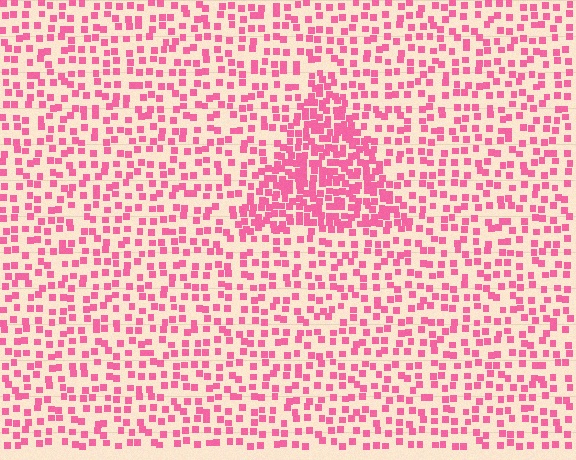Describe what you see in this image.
The image contains small pink elements arranged at two different densities. A triangle-shaped region is visible where the elements are more densely packed than the surrounding area.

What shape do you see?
I see a triangle.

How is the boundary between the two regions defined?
The boundary is defined by a change in element density (approximately 2.2x ratio). All elements are the same color, size, and shape.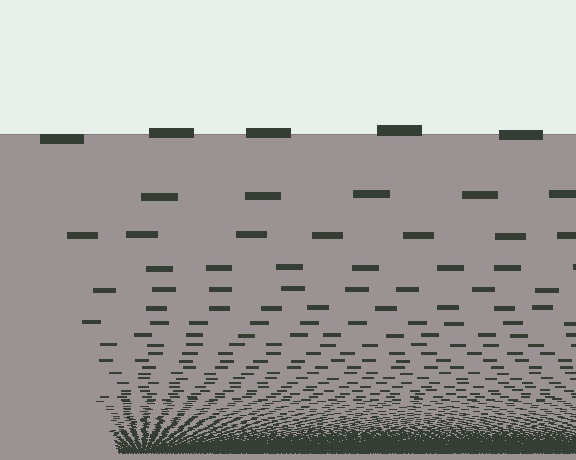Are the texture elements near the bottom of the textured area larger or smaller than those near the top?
Smaller. The gradient is inverted — elements near the bottom are smaller and denser.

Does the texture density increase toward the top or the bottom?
Density increases toward the bottom.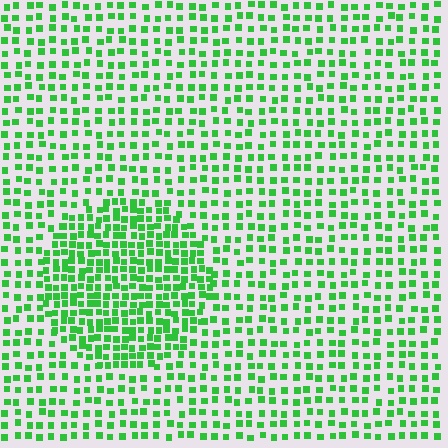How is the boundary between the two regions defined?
The boundary is defined by a change in element density (approximately 1.8x ratio). All elements are the same color, size, and shape.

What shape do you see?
I see a circle.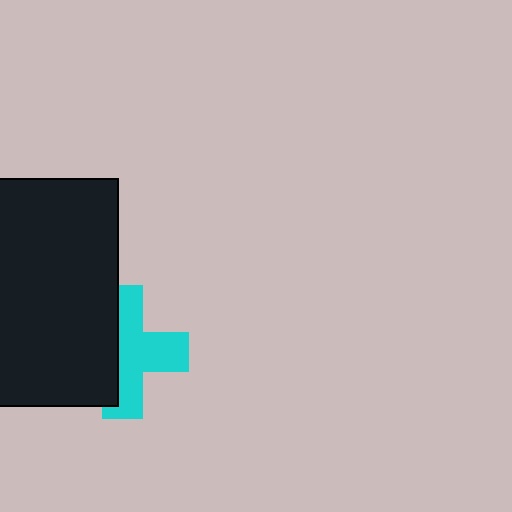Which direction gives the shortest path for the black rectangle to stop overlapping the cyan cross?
Moving left gives the shortest separation.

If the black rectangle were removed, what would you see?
You would see the complete cyan cross.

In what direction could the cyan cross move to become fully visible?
The cyan cross could move right. That would shift it out from behind the black rectangle entirely.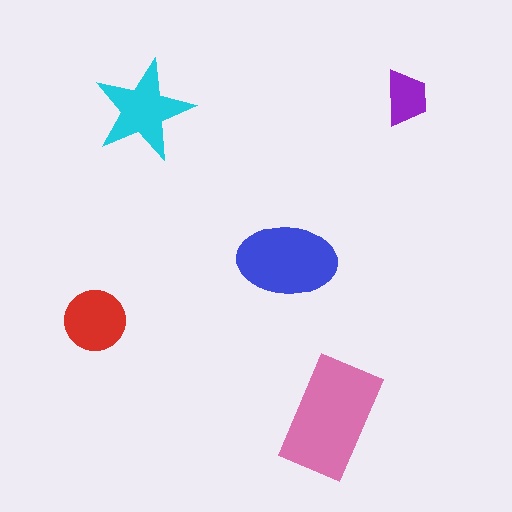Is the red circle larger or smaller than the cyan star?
Smaller.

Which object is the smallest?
The purple trapezoid.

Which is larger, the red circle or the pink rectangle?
The pink rectangle.